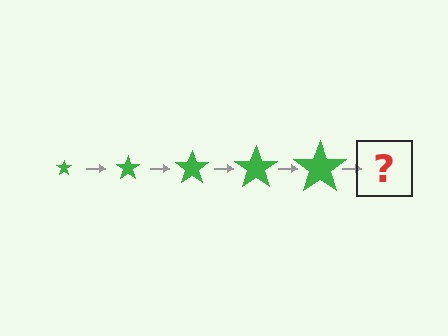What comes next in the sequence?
The next element should be a green star, larger than the previous one.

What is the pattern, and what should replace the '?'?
The pattern is that the star gets progressively larger each step. The '?' should be a green star, larger than the previous one.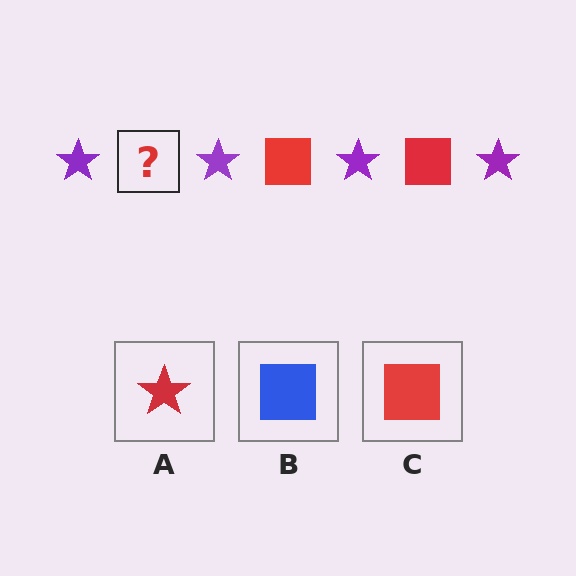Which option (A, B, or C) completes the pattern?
C.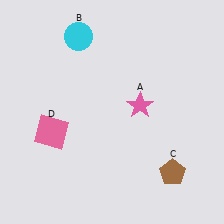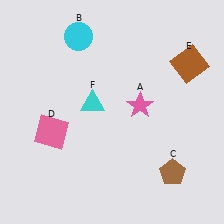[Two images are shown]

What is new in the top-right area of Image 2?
A brown square (E) was added in the top-right area of Image 2.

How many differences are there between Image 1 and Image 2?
There are 2 differences between the two images.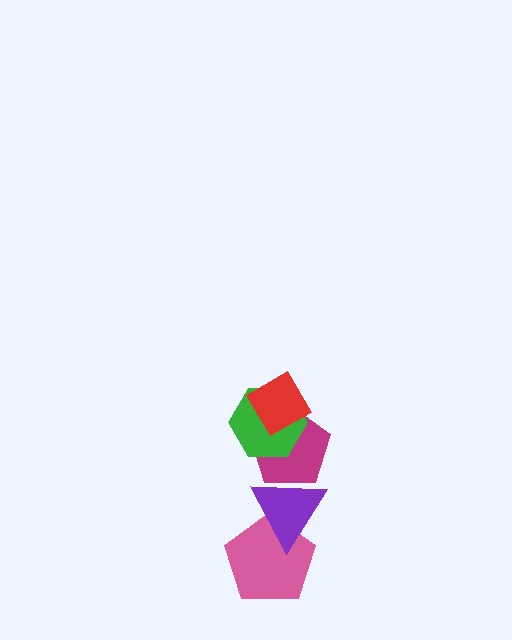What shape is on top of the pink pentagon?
The purple triangle is on top of the pink pentagon.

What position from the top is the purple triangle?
The purple triangle is 4th from the top.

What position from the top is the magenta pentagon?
The magenta pentagon is 3rd from the top.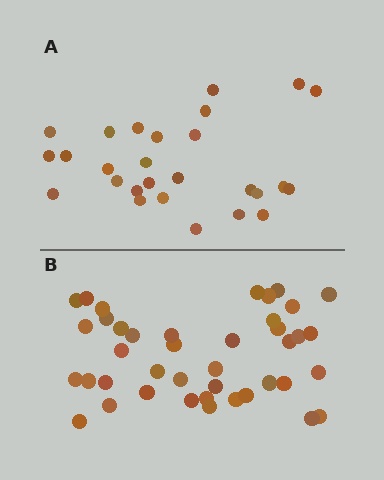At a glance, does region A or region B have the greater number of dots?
Region B (the bottom region) has more dots.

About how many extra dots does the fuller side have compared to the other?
Region B has approximately 15 more dots than region A.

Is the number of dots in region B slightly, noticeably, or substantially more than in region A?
Region B has substantially more. The ratio is roughly 1.5 to 1.